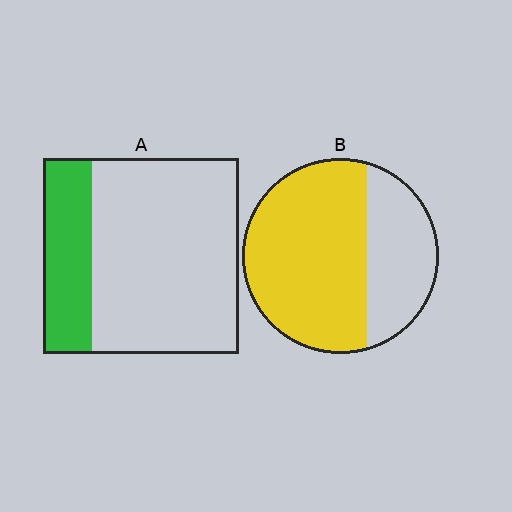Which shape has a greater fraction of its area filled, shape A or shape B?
Shape B.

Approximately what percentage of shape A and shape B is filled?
A is approximately 25% and B is approximately 65%.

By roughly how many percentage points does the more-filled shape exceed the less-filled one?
By roughly 40 percentage points (B over A).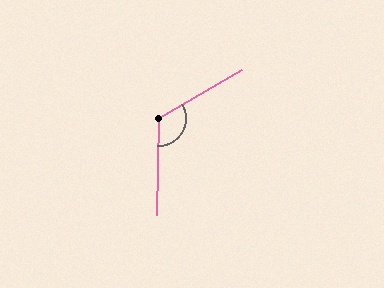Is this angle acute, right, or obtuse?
It is obtuse.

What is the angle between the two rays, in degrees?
Approximately 122 degrees.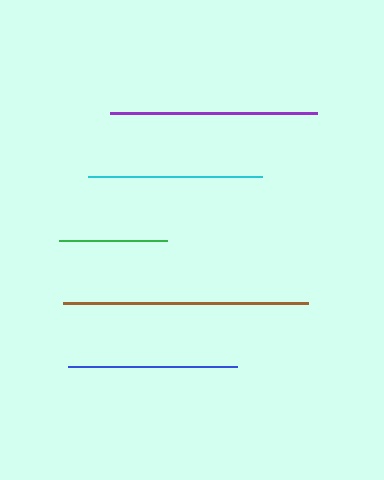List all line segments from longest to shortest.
From longest to shortest: brown, purple, cyan, blue, green.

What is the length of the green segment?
The green segment is approximately 109 pixels long.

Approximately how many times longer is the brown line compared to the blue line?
The brown line is approximately 1.5 times the length of the blue line.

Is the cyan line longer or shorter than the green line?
The cyan line is longer than the green line.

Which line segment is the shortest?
The green line is the shortest at approximately 109 pixels.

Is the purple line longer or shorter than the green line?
The purple line is longer than the green line.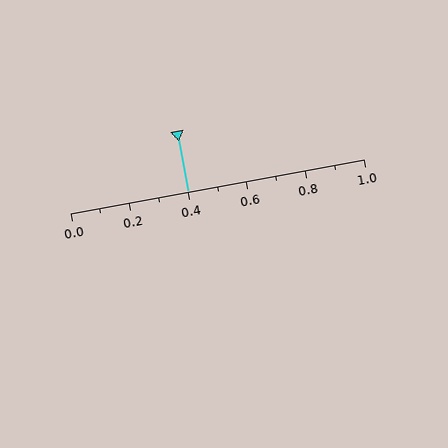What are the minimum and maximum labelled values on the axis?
The axis runs from 0.0 to 1.0.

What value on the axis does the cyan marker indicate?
The marker indicates approximately 0.4.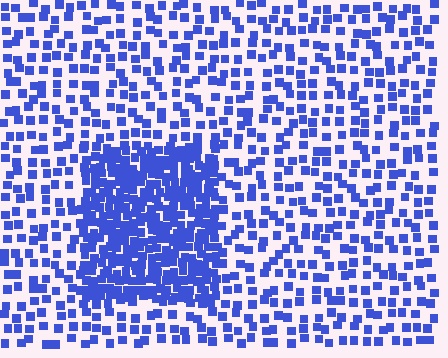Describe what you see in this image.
The image contains small blue elements arranged at two different densities. A rectangle-shaped region is visible where the elements are more densely packed than the surrounding area.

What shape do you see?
I see a rectangle.